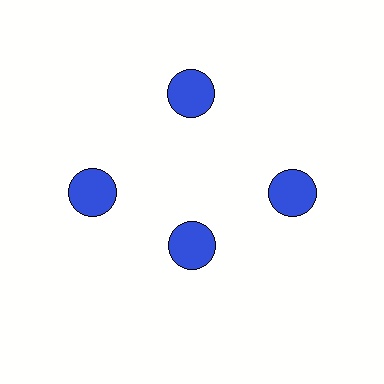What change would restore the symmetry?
The symmetry would be restored by moving it outward, back onto the ring so that all 4 circles sit at equal angles and equal distance from the center.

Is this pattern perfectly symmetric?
No. The 4 blue circles are arranged in a ring, but one element near the 6 o'clock position is pulled inward toward the center, breaking the 4-fold rotational symmetry.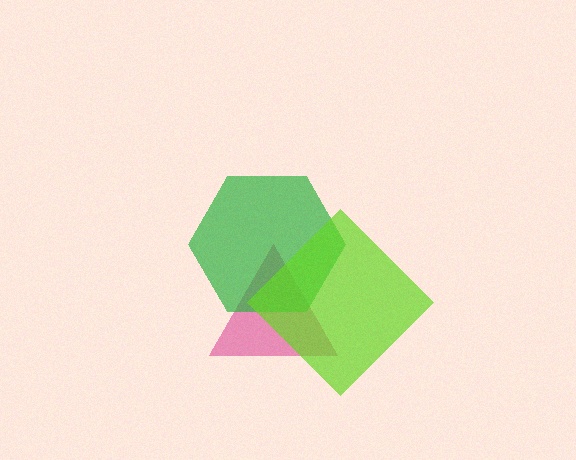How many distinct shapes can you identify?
There are 3 distinct shapes: a magenta triangle, a green hexagon, a lime diamond.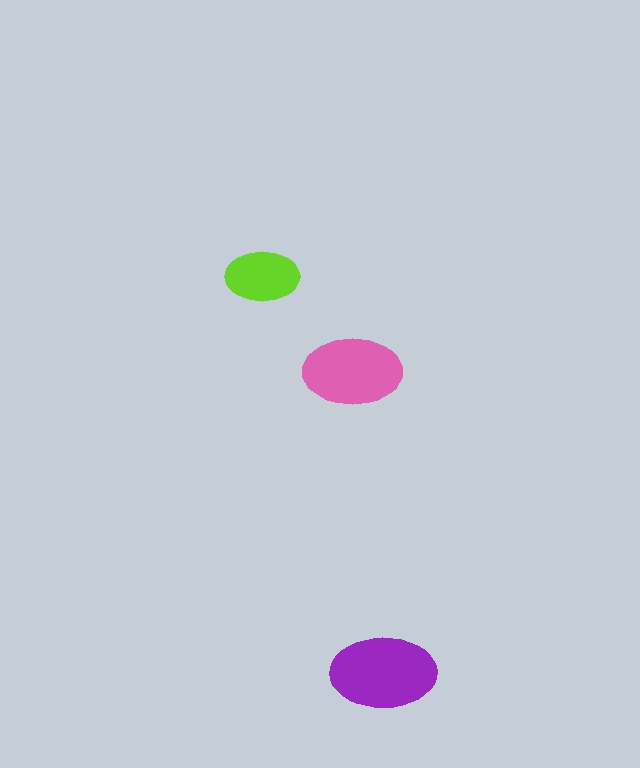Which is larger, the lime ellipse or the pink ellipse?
The pink one.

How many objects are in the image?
There are 3 objects in the image.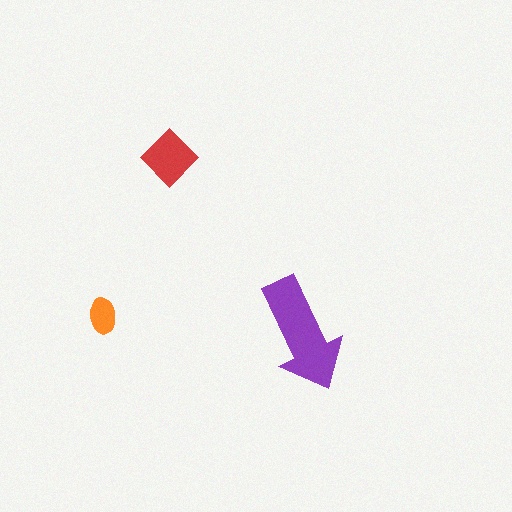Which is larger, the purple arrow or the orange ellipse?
The purple arrow.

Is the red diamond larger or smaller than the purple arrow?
Smaller.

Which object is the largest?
The purple arrow.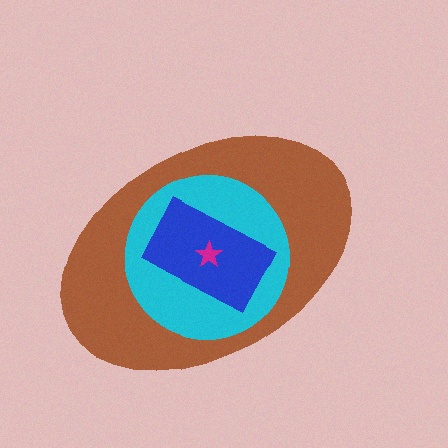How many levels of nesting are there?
4.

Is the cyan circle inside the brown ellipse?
Yes.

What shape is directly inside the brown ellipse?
The cyan circle.